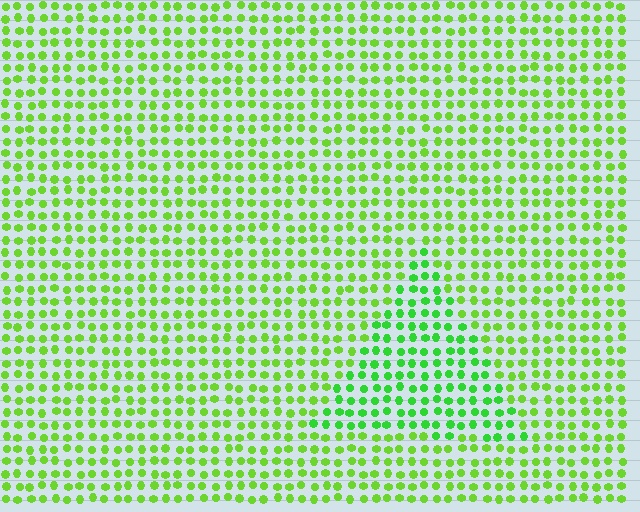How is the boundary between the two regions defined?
The boundary is defined purely by a slight shift in hue (about 24 degrees). Spacing, size, and orientation are identical on both sides.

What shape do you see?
I see a triangle.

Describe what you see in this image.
The image is filled with small lime elements in a uniform arrangement. A triangle-shaped region is visible where the elements are tinted to a slightly different hue, forming a subtle color boundary.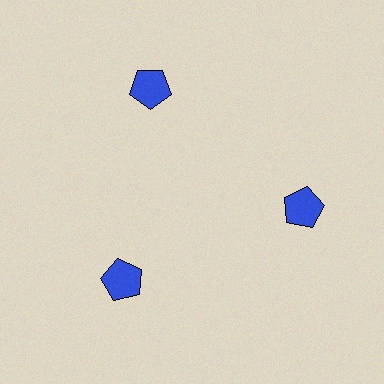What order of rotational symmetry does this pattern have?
This pattern has 3-fold rotational symmetry.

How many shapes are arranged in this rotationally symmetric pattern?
There are 3 shapes, arranged in 3 groups of 1.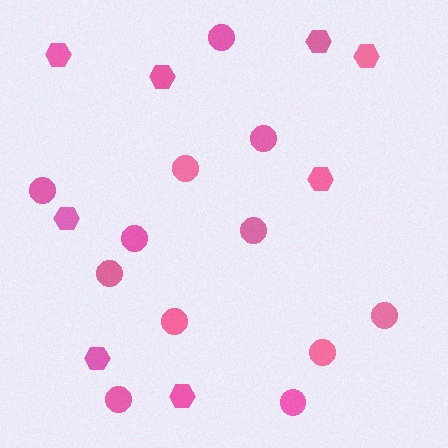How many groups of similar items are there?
There are 2 groups: one group of circles (12) and one group of hexagons (8).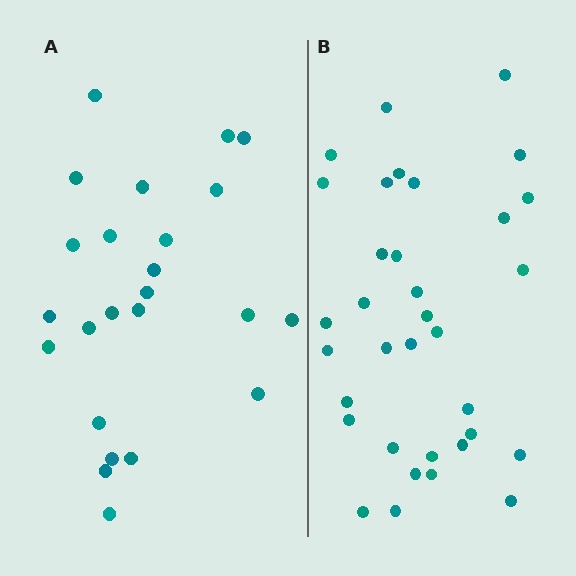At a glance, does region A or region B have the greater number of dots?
Region B (the right region) has more dots.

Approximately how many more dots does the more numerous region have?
Region B has roughly 10 or so more dots than region A.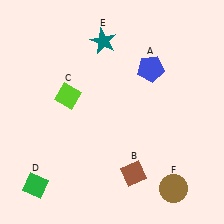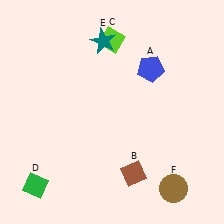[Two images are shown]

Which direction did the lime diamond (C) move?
The lime diamond (C) moved up.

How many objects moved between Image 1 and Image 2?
1 object moved between the two images.